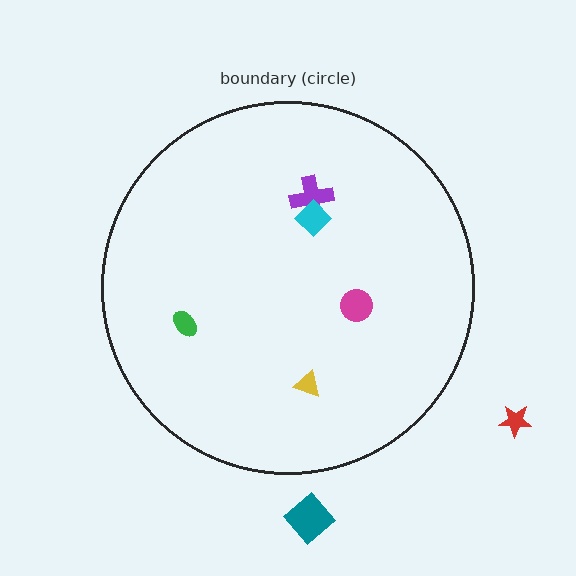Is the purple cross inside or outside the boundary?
Inside.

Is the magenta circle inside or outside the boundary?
Inside.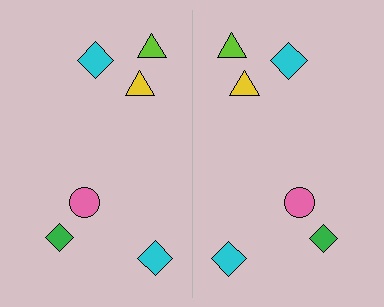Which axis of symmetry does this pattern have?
The pattern has a vertical axis of symmetry running through the center of the image.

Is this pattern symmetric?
Yes, this pattern has bilateral (reflection) symmetry.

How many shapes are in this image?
There are 12 shapes in this image.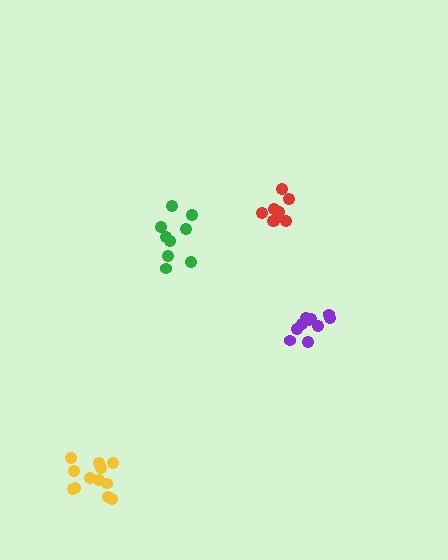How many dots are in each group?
Group 1: 9 dots, Group 2: 9 dots, Group 3: 10 dots, Group 4: 12 dots (40 total).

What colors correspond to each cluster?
The clusters are colored: green, red, purple, yellow.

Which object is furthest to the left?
The yellow cluster is leftmost.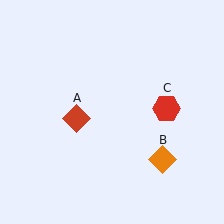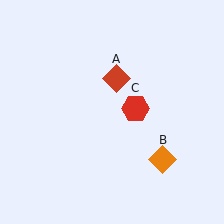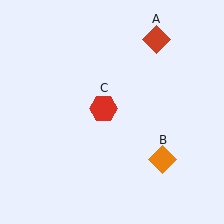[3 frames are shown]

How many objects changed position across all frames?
2 objects changed position: red diamond (object A), red hexagon (object C).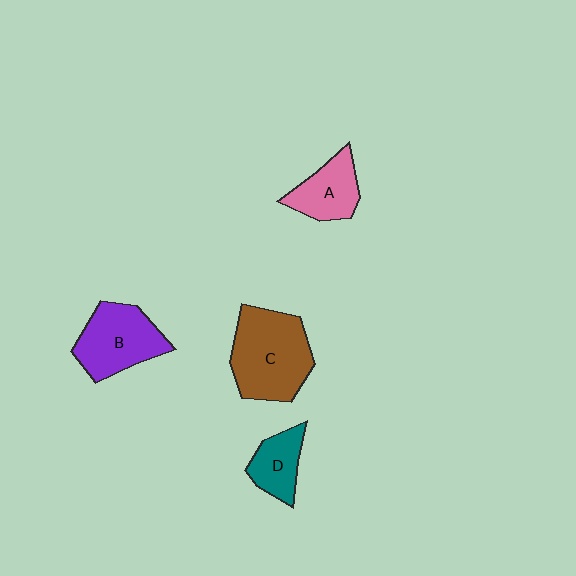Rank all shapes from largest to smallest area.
From largest to smallest: C (brown), B (purple), A (pink), D (teal).